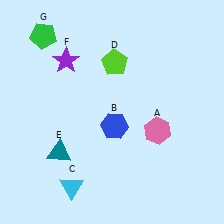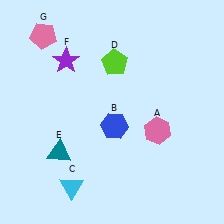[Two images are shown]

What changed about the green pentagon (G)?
In Image 1, G is green. In Image 2, it changed to pink.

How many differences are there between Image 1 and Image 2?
There is 1 difference between the two images.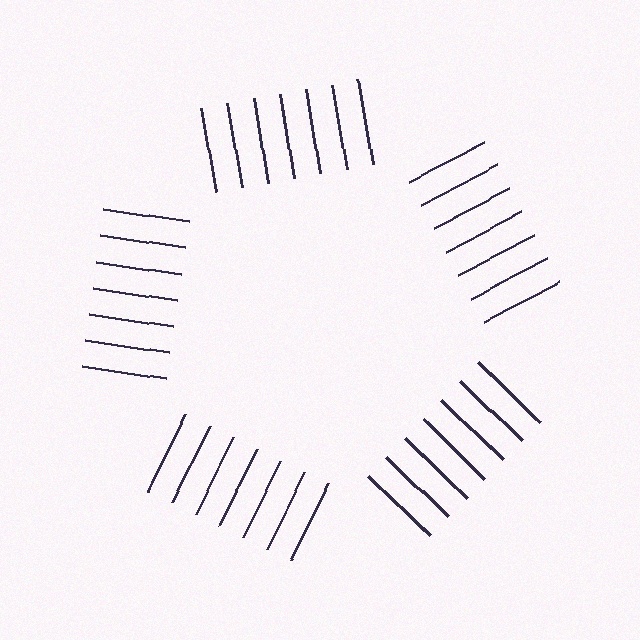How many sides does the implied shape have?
5 sides — the line-ends trace a pentagon.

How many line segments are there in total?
35 — 7 along each of the 5 edges.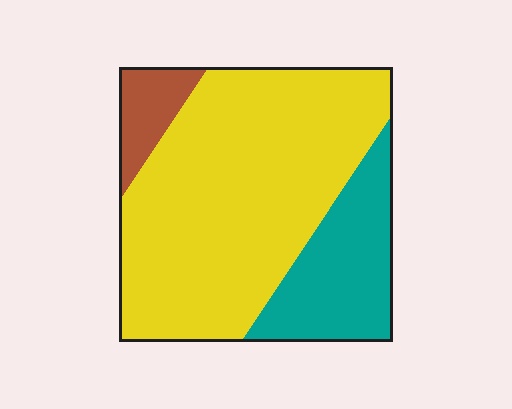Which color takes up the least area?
Brown, at roughly 10%.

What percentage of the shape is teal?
Teal takes up less than a quarter of the shape.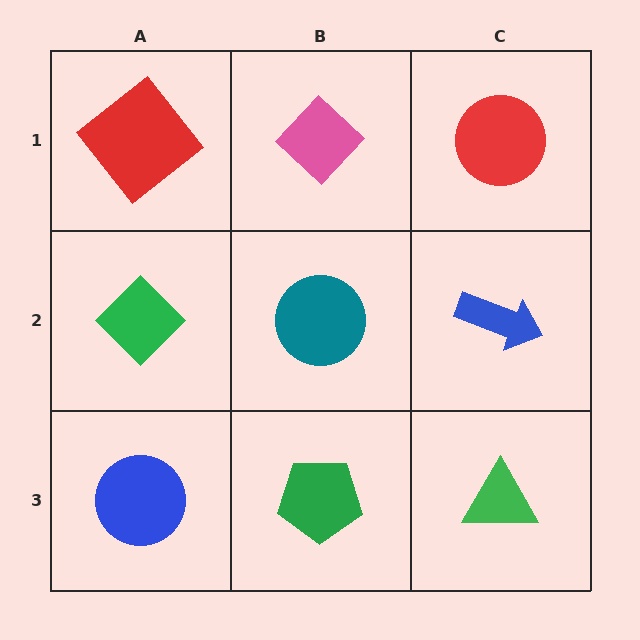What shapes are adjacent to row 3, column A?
A green diamond (row 2, column A), a green pentagon (row 3, column B).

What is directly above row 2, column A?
A red diamond.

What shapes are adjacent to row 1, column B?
A teal circle (row 2, column B), a red diamond (row 1, column A), a red circle (row 1, column C).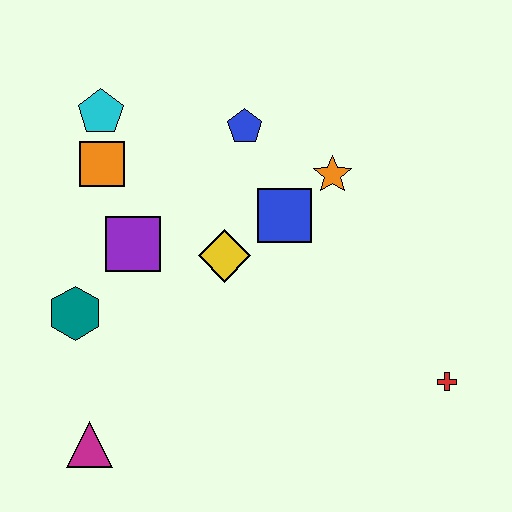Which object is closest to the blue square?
The orange star is closest to the blue square.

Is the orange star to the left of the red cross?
Yes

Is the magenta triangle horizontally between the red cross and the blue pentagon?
No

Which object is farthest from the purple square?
The red cross is farthest from the purple square.